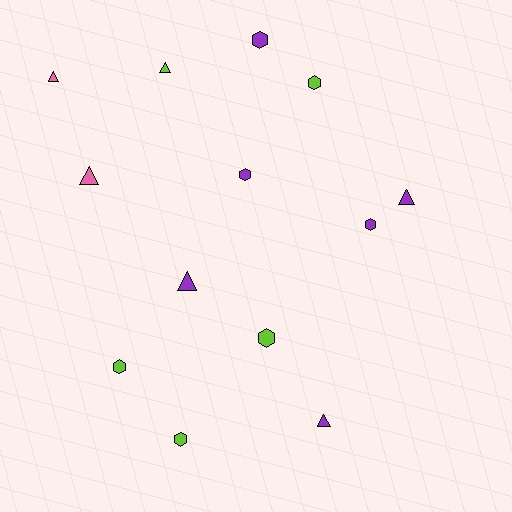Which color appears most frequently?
Purple, with 6 objects.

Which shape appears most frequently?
Hexagon, with 7 objects.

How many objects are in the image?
There are 13 objects.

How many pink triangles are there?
There are 2 pink triangles.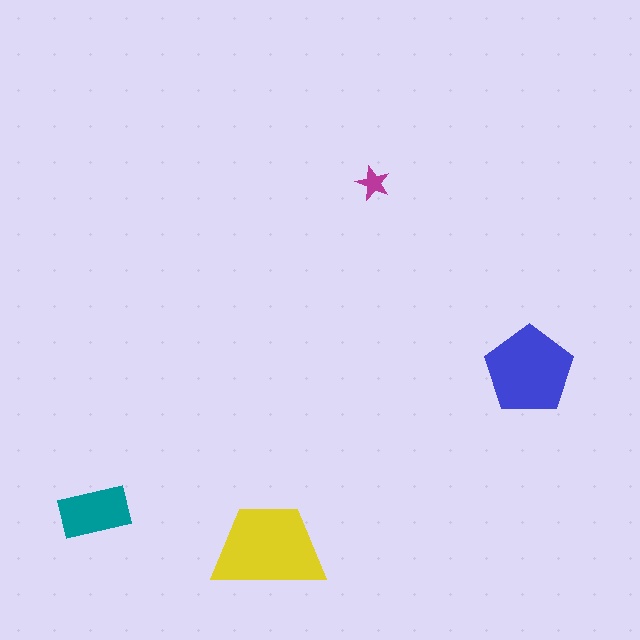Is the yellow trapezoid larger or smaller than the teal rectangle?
Larger.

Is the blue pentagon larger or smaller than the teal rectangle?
Larger.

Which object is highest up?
The magenta star is topmost.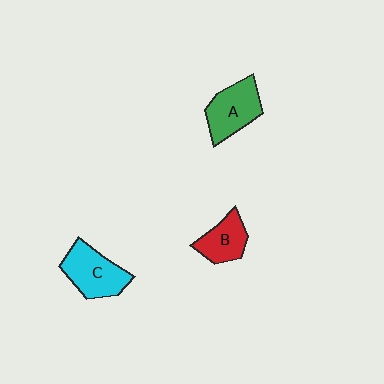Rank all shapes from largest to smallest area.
From largest to smallest: C (cyan), A (green), B (red).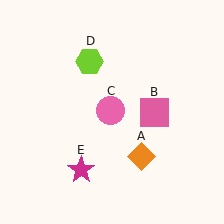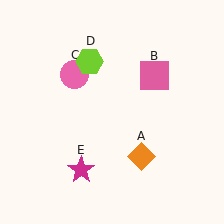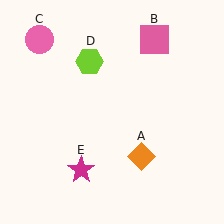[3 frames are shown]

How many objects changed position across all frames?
2 objects changed position: pink square (object B), pink circle (object C).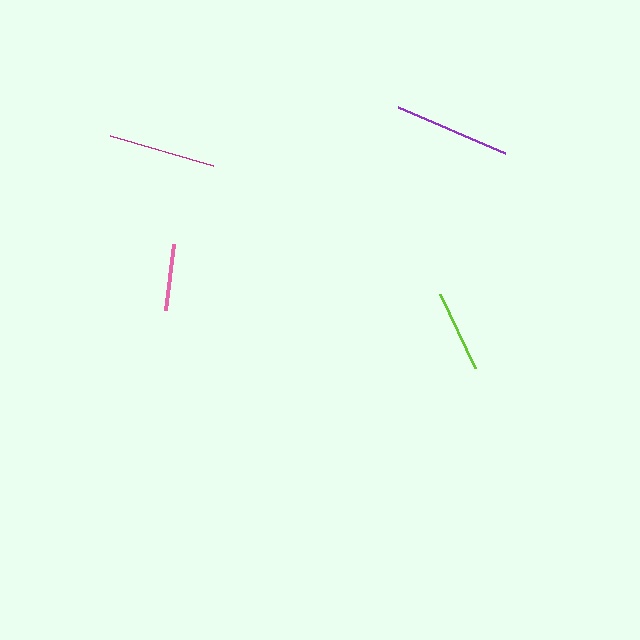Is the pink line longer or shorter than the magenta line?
The magenta line is longer than the pink line.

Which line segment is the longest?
The purple line is the longest at approximately 117 pixels.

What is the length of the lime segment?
The lime segment is approximately 82 pixels long.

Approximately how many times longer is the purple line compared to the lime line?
The purple line is approximately 1.4 times the length of the lime line.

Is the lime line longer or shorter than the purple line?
The purple line is longer than the lime line.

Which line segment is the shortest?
The pink line is the shortest at approximately 66 pixels.